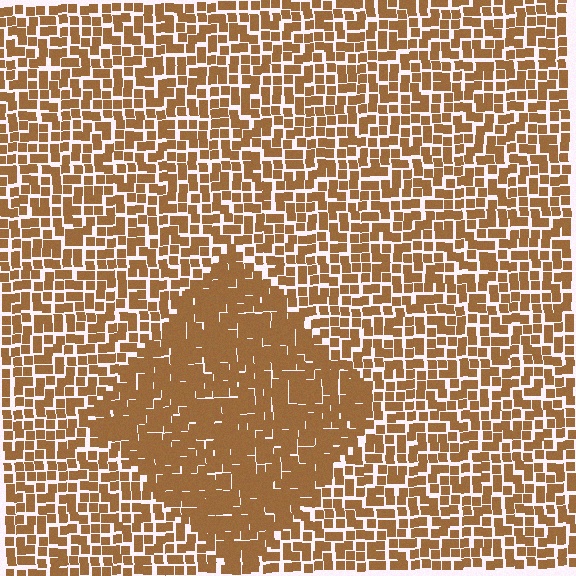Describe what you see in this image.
The image contains small brown elements arranged at two different densities. A diamond-shaped region is visible where the elements are more densely packed than the surrounding area.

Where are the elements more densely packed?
The elements are more densely packed inside the diamond boundary.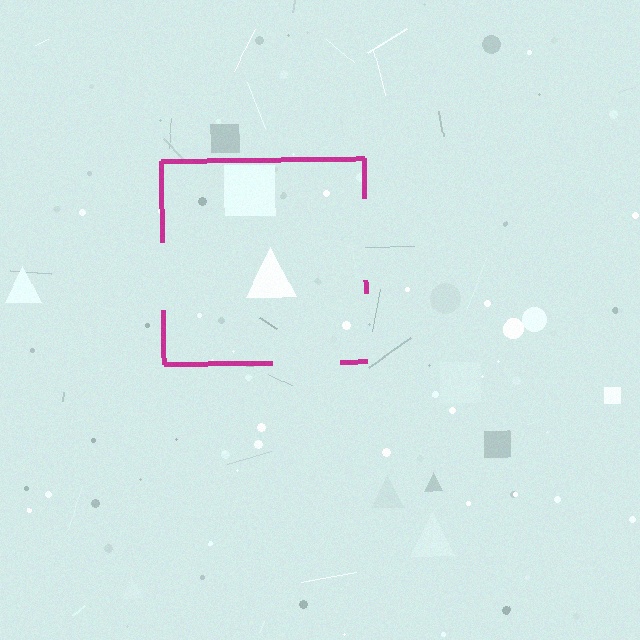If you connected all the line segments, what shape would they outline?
They would outline a square.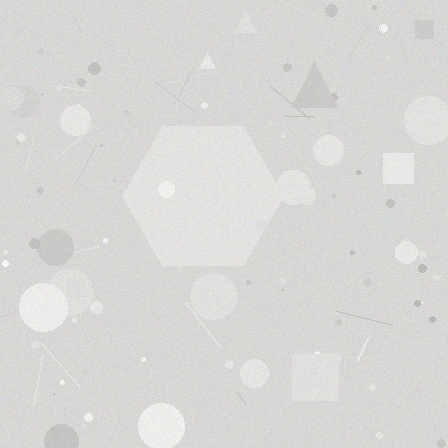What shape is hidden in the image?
A hexagon is hidden in the image.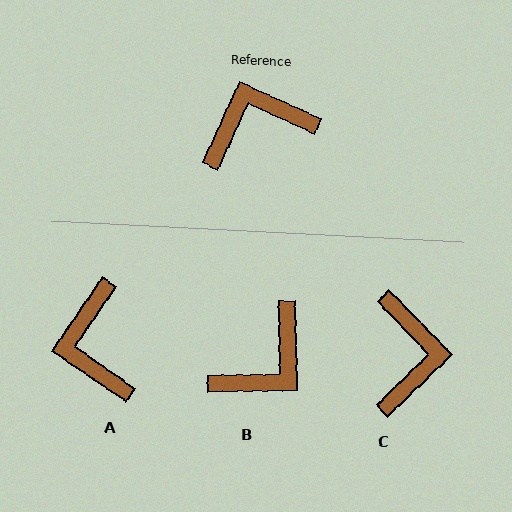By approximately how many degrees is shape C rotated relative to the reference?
Approximately 111 degrees clockwise.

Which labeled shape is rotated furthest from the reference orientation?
B, about 154 degrees away.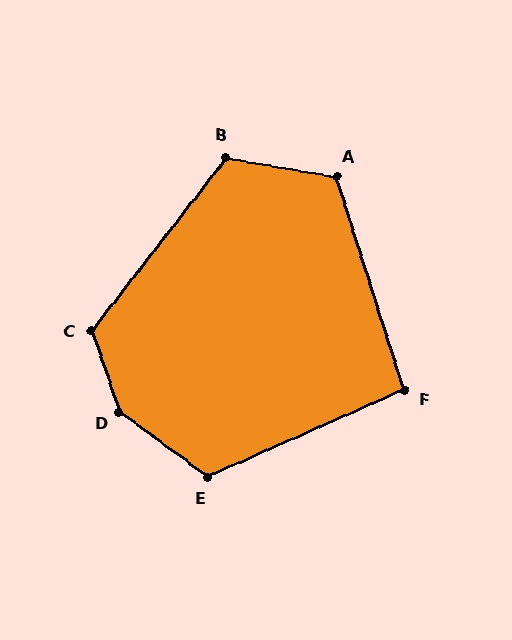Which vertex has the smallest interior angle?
F, at approximately 96 degrees.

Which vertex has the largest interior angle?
D, at approximately 145 degrees.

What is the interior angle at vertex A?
Approximately 117 degrees (obtuse).